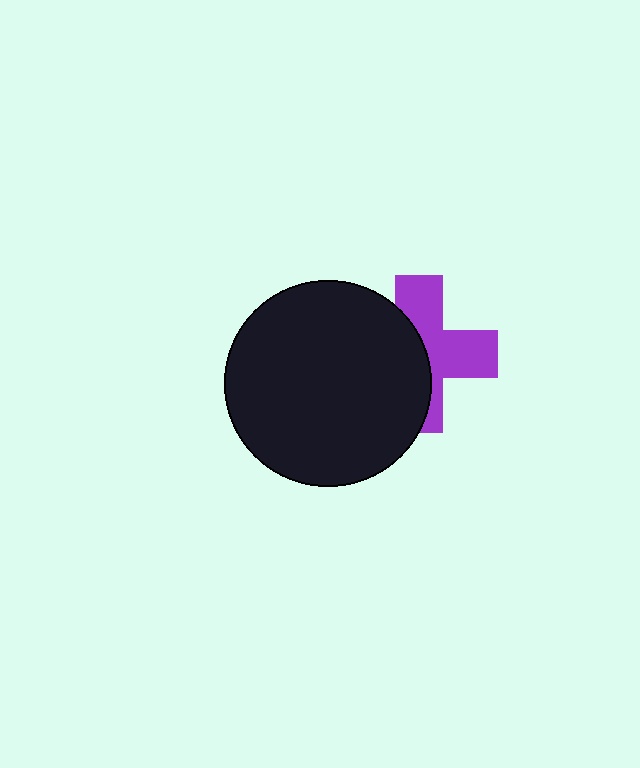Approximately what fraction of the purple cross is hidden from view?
Roughly 49% of the purple cross is hidden behind the black circle.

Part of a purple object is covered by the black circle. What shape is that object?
It is a cross.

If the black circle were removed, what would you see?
You would see the complete purple cross.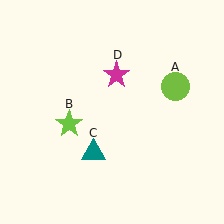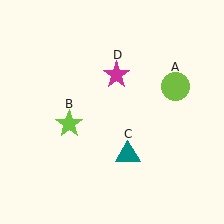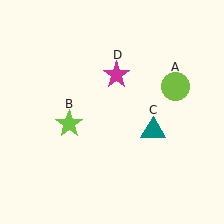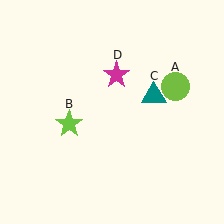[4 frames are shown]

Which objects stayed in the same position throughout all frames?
Lime circle (object A) and lime star (object B) and magenta star (object D) remained stationary.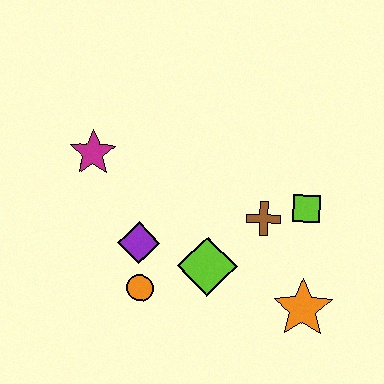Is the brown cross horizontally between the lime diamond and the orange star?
Yes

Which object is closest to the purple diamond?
The orange circle is closest to the purple diamond.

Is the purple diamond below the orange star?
No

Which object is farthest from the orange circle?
The lime square is farthest from the orange circle.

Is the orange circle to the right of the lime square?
No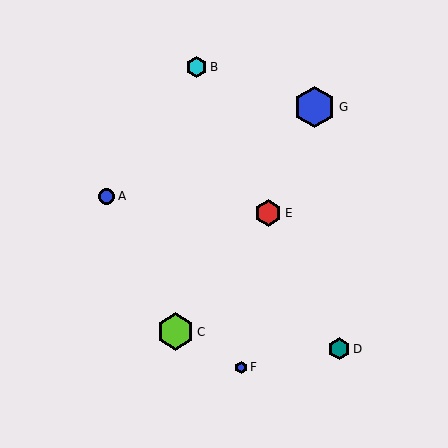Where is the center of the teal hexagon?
The center of the teal hexagon is at (339, 349).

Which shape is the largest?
The blue hexagon (labeled G) is the largest.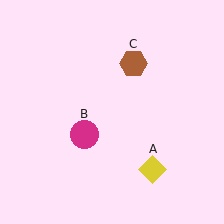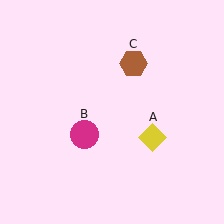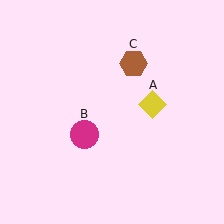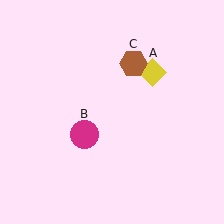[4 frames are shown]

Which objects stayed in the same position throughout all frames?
Magenta circle (object B) and brown hexagon (object C) remained stationary.